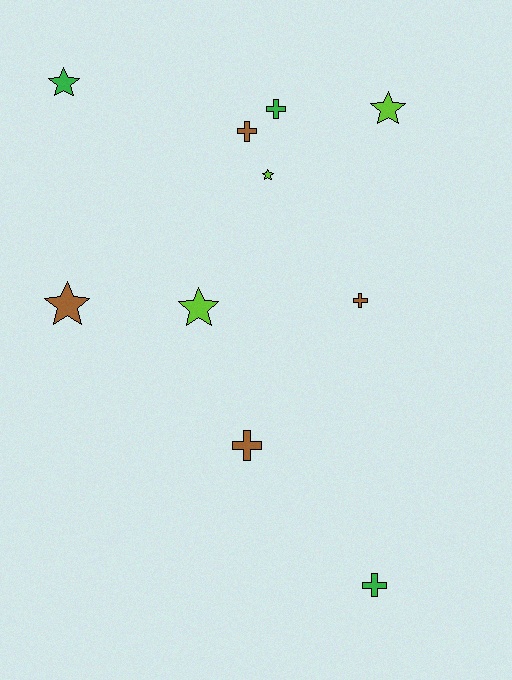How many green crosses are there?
There are 2 green crosses.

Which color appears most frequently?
Brown, with 4 objects.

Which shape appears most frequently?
Cross, with 5 objects.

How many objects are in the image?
There are 10 objects.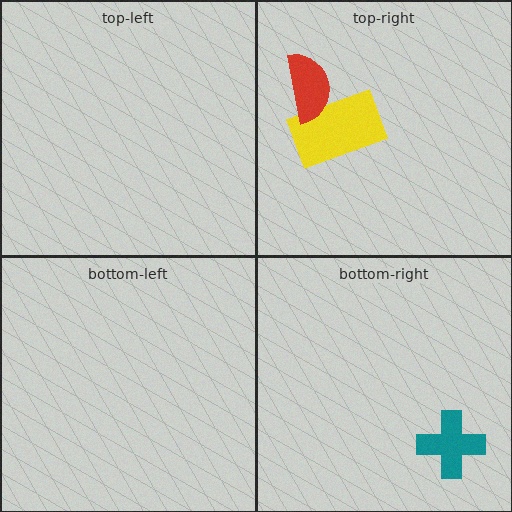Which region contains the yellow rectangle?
The top-right region.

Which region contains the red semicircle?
The top-right region.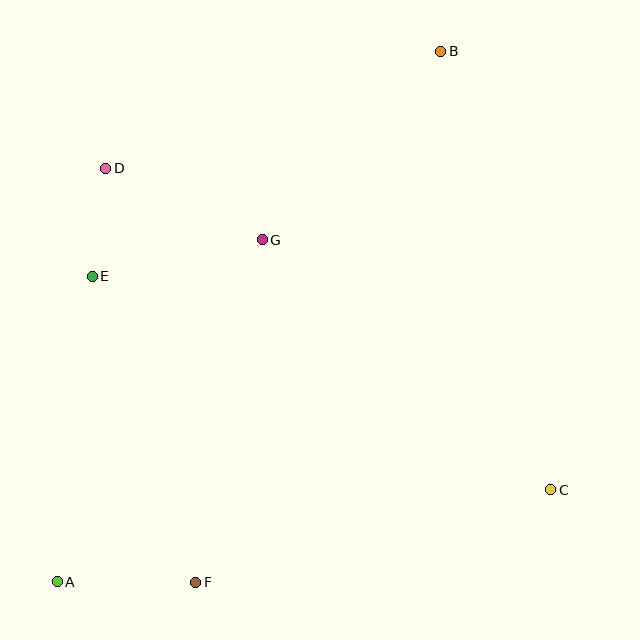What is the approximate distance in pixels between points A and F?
The distance between A and F is approximately 138 pixels.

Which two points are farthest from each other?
Points A and B are farthest from each other.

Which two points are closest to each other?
Points D and E are closest to each other.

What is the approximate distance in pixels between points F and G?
The distance between F and G is approximately 349 pixels.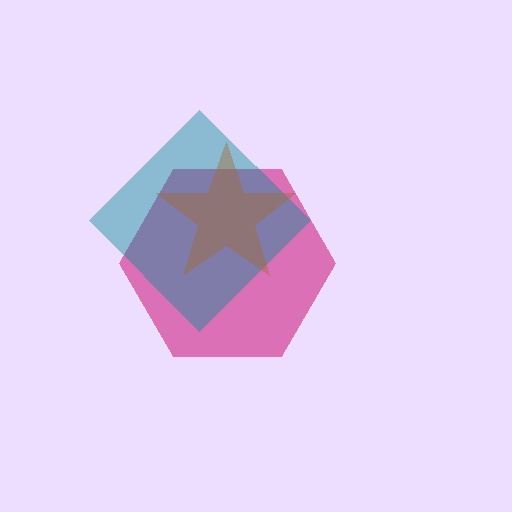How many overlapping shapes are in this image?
There are 3 overlapping shapes in the image.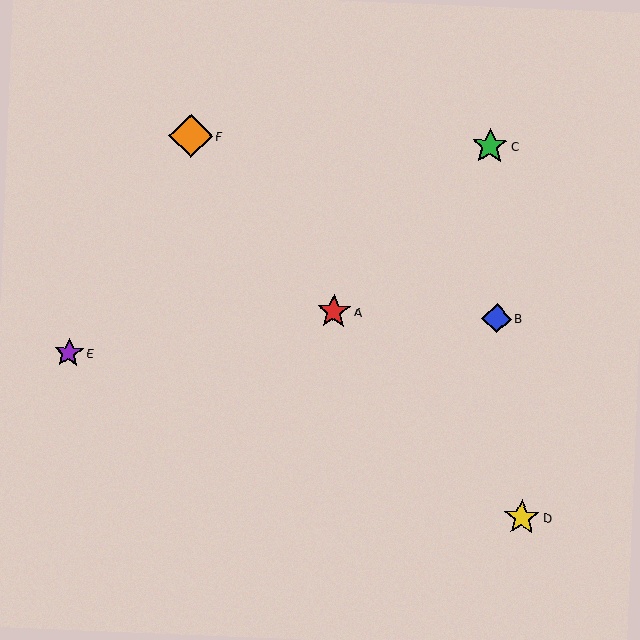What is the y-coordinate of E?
Object E is at y≈353.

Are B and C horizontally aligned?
No, B is at y≈318 and C is at y≈146.